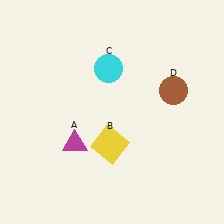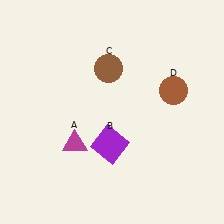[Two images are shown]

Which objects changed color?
B changed from yellow to purple. C changed from cyan to brown.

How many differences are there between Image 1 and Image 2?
There are 2 differences between the two images.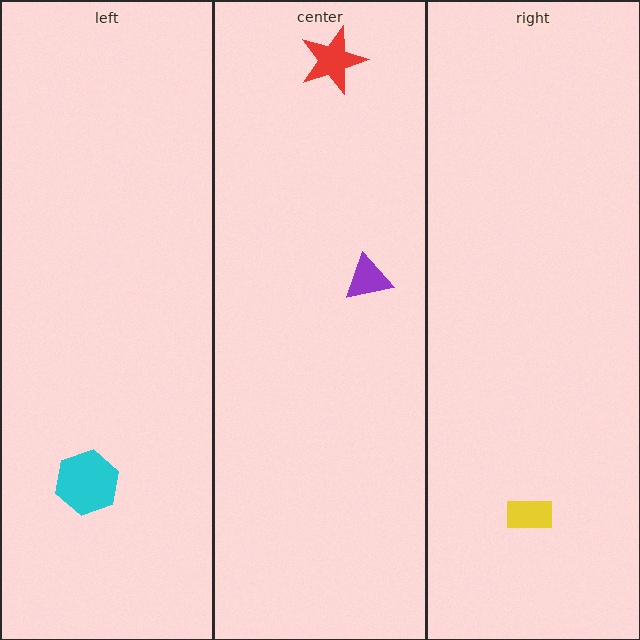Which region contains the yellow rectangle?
The right region.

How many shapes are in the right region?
1.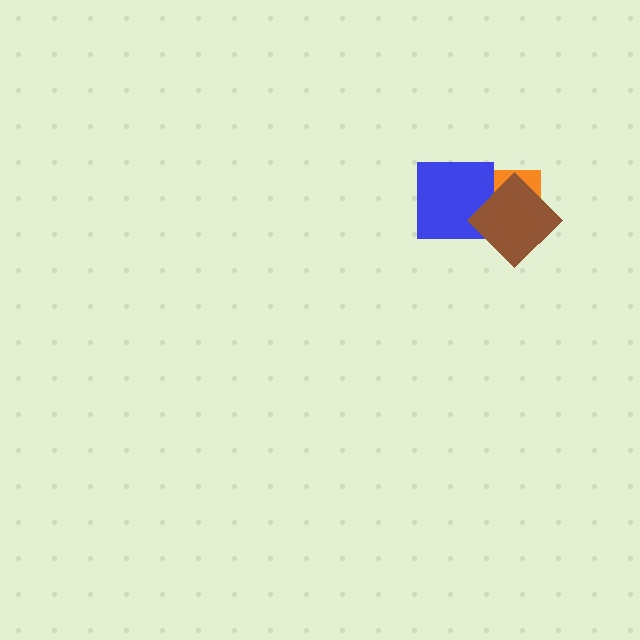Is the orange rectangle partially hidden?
Yes, it is partially covered by another shape.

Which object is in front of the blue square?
The brown diamond is in front of the blue square.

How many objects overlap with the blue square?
2 objects overlap with the blue square.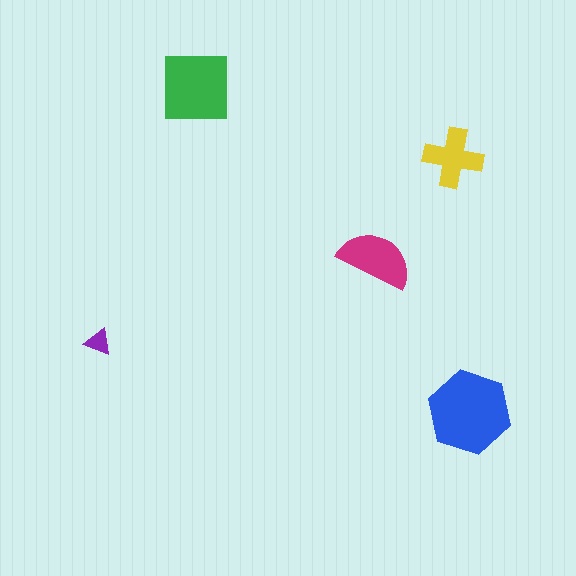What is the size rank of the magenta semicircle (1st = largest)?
3rd.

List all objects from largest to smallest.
The blue hexagon, the green square, the magenta semicircle, the yellow cross, the purple triangle.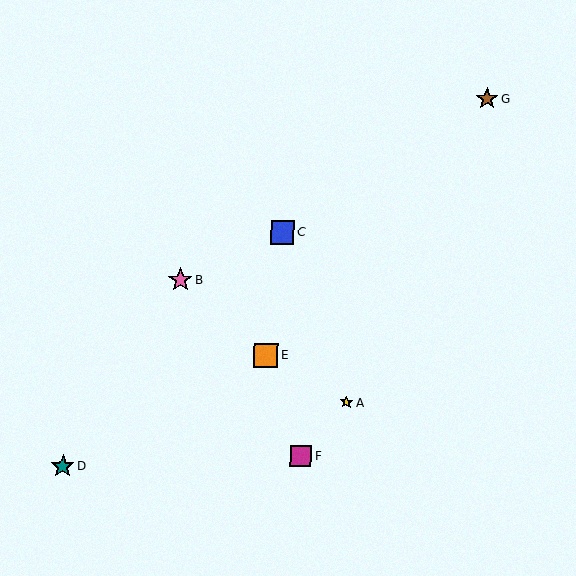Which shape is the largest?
The orange square (labeled E) is the largest.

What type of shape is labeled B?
Shape B is a pink star.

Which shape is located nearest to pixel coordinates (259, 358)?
The orange square (labeled E) at (266, 355) is nearest to that location.